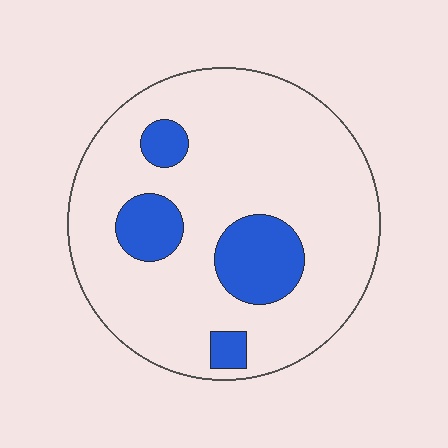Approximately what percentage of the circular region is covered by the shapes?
Approximately 15%.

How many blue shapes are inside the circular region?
4.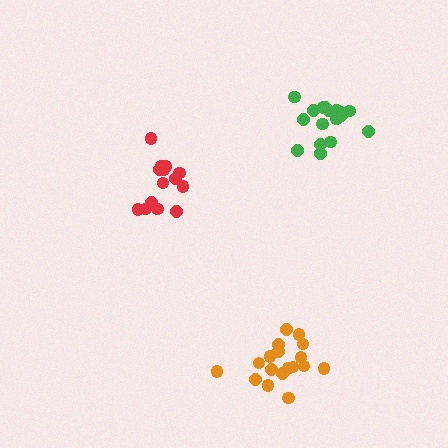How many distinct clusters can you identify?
There are 3 distinct clusters.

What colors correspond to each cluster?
The clusters are colored: orange, red, green.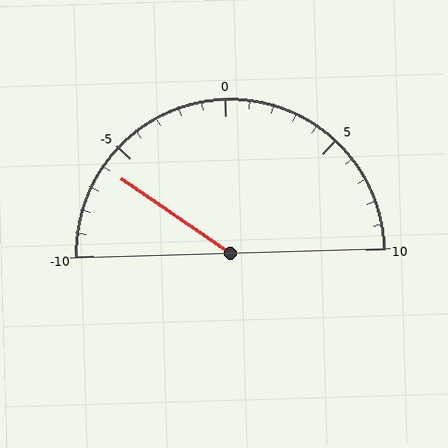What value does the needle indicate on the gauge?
The needle indicates approximately -6.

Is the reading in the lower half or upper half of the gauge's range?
The reading is in the lower half of the range (-10 to 10).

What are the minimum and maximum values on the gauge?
The gauge ranges from -10 to 10.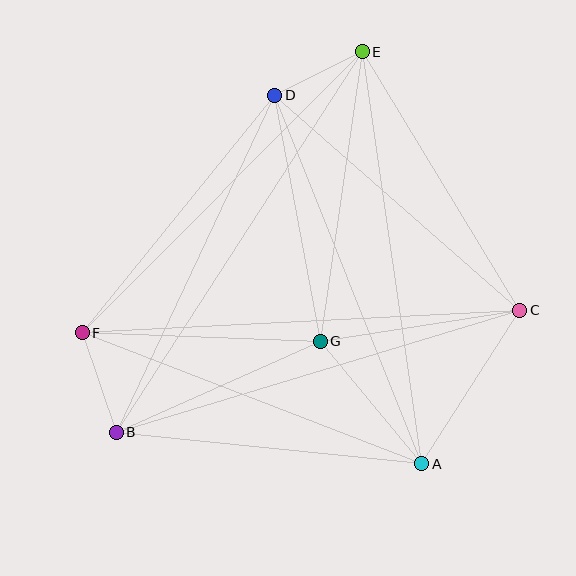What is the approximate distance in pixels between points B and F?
The distance between B and F is approximately 105 pixels.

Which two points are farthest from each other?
Points B and E are farthest from each other.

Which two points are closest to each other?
Points D and E are closest to each other.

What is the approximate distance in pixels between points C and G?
The distance between C and G is approximately 202 pixels.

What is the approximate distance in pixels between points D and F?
The distance between D and F is approximately 305 pixels.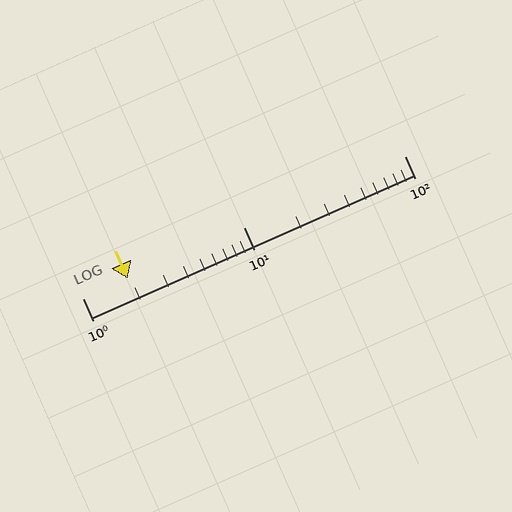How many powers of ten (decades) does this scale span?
The scale spans 2 decades, from 1 to 100.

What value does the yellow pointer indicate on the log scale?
The pointer indicates approximately 1.9.